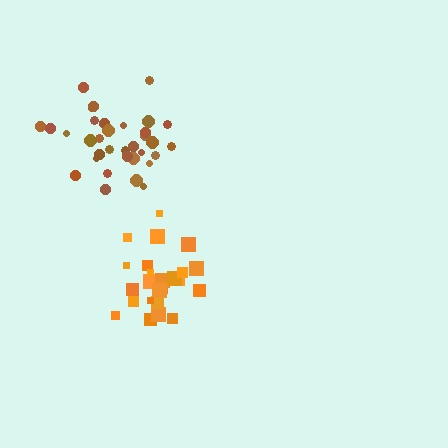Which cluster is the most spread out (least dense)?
Orange.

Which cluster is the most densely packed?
Brown.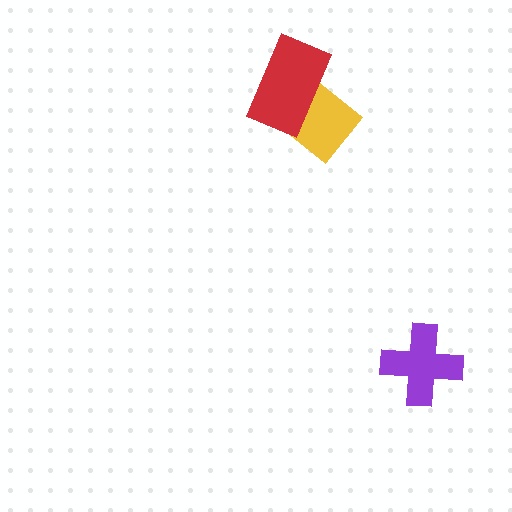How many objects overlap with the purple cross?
0 objects overlap with the purple cross.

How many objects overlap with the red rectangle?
1 object overlaps with the red rectangle.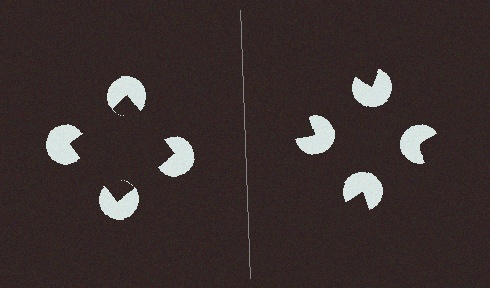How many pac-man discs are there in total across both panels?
8 — 4 on each side.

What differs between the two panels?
The pac-man discs are positioned identically on both sides; only the wedge orientations differ. On the left they align to a square; on the right they are misaligned.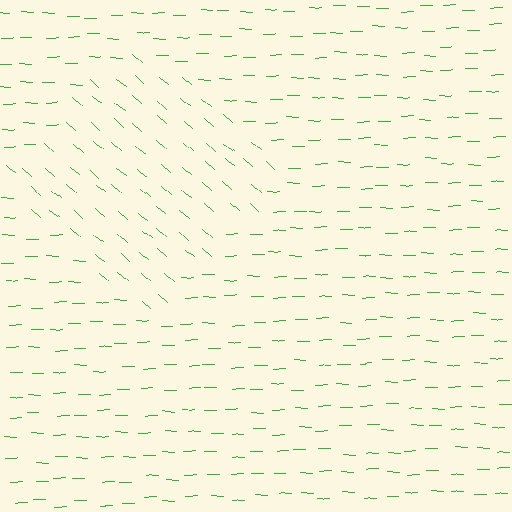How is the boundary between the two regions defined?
The boundary is defined purely by a change in line orientation (approximately 39 degrees difference). All lines are the same color and thickness.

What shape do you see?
I see a diamond.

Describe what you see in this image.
The image is filled with small green line segments. A diamond region in the image has lines oriented differently from the surrounding lines, creating a visible texture boundary.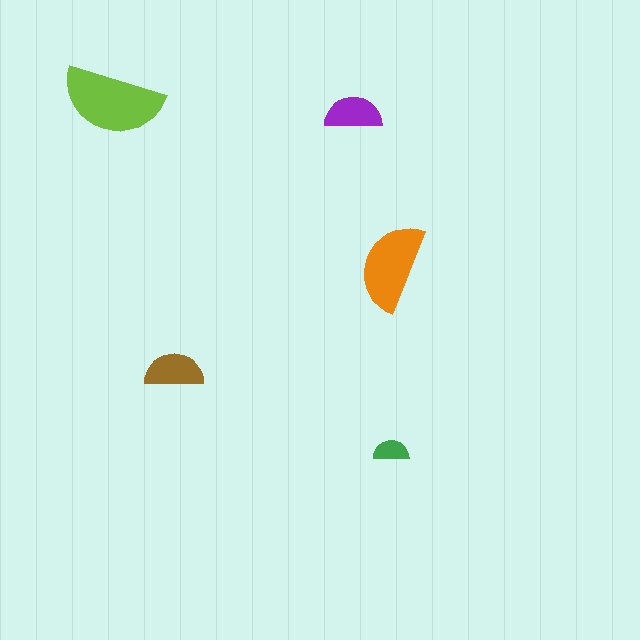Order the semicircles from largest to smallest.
the lime one, the orange one, the brown one, the purple one, the green one.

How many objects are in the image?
There are 5 objects in the image.